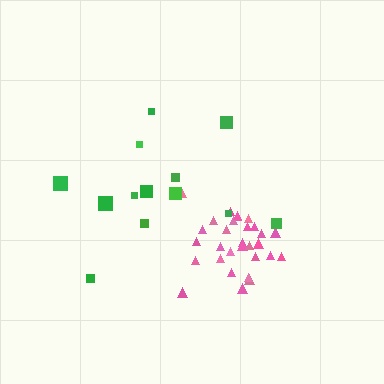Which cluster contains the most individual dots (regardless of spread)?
Pink (30).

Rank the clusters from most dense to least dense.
pink, green.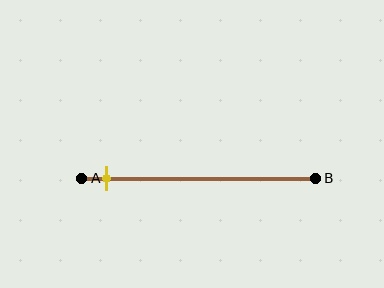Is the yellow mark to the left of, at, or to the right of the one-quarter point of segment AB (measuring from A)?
The yellow mark is to the left of the one-quarter point of segment AB.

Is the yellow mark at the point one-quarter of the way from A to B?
No, the mark is at about 10% from A, not at the 25% one-quarter point.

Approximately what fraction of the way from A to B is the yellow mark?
The yellow mark is approximately 10% of the way from A to B.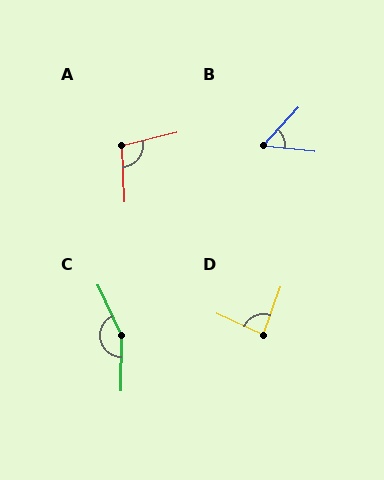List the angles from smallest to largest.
B (53°), D (85°), A (101°), C (155°).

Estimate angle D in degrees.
Approximately 85 degrees.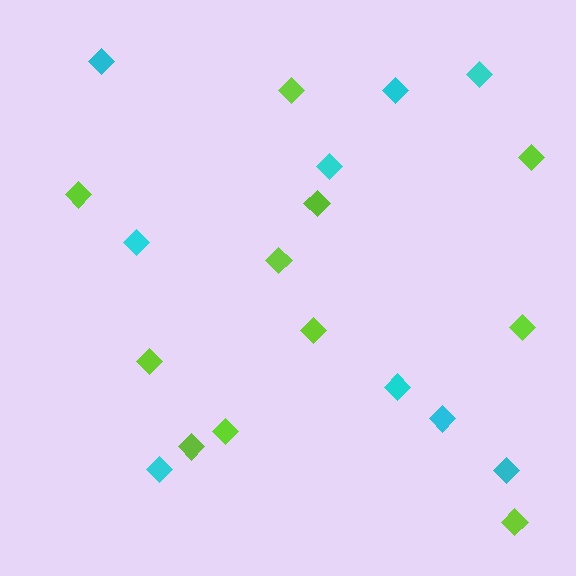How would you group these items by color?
There are 2 groups: one group of lime diamonds (11) and one group of cyan diamonds (9).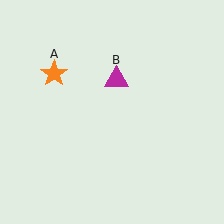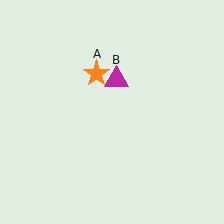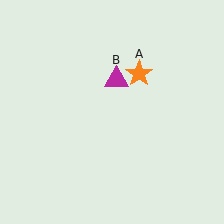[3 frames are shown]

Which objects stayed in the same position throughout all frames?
Magenta triangle (object B) remained stationary.